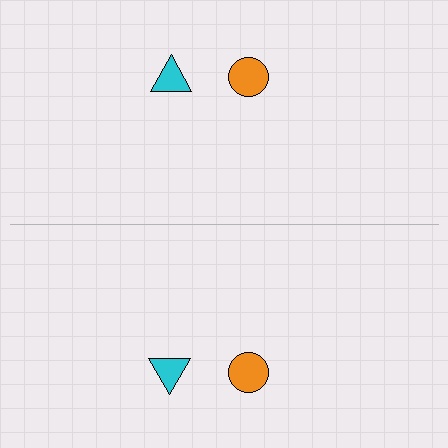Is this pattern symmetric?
Yes, this pattern has bilateral (reflection) symmetry.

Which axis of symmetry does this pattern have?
The pattern has a horizontal axis of symmetry running through the center of the image.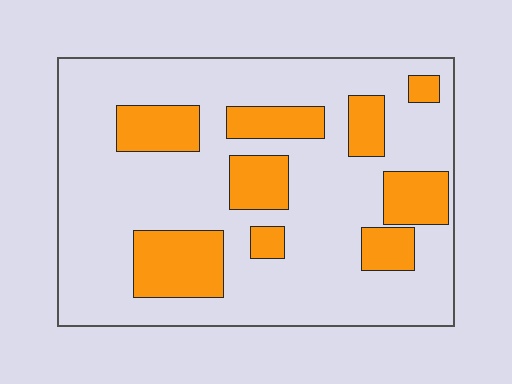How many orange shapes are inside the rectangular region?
9.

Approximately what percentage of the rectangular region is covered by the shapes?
Approximately 25%.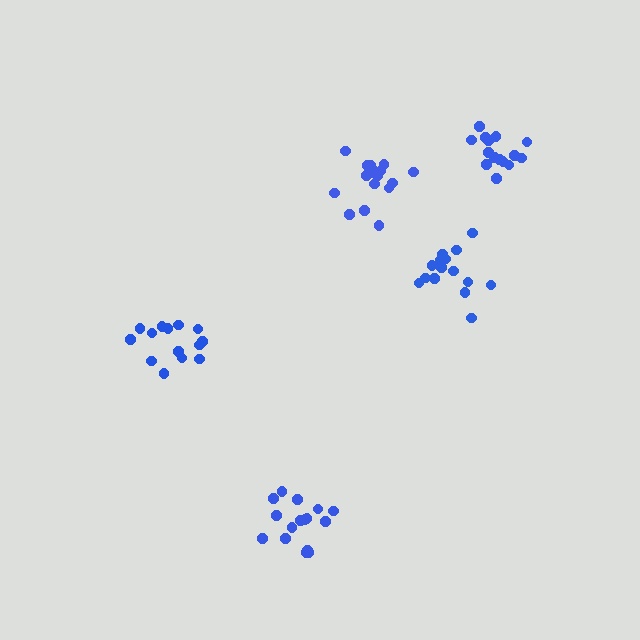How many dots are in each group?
Group 1: 14 dots, Group 2: 16 dots, Group 3: 16 dots, Group 4: 15 dots, Group 5: 15 dots (76 total).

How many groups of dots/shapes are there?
There are 5 groups.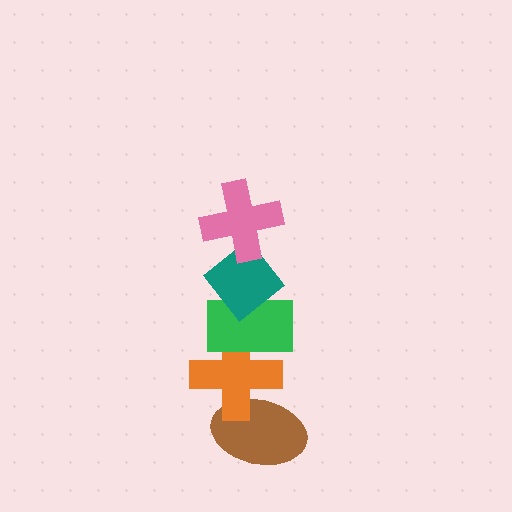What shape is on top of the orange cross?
The green rectangle is on top of the orange cross.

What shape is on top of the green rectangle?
The teal diamond is on top of the green rectangle.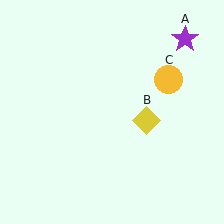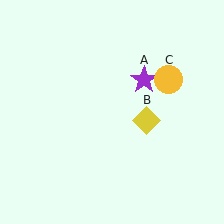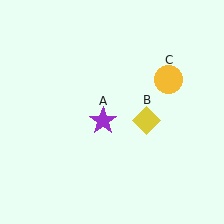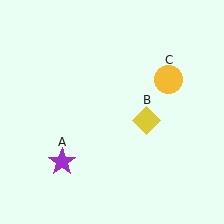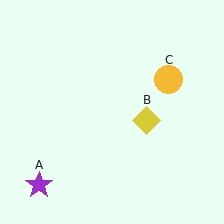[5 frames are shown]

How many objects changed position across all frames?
1 object changed position: purple star (object A).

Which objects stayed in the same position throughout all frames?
Yellow diamond (object B) and yellow circle (object C) remained stationary.